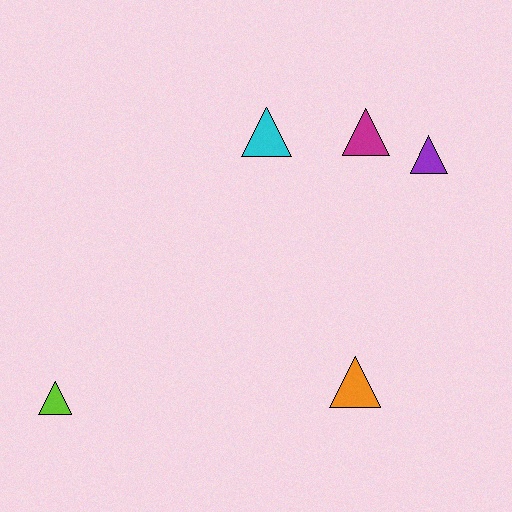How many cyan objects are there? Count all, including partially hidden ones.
There is 1 cyan object.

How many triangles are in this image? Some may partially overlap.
There are 5 triangles.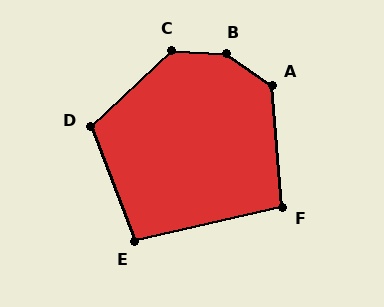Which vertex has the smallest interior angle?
E, at approximately 98 degrees.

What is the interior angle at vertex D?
Approximately 112 degrees (obtuse).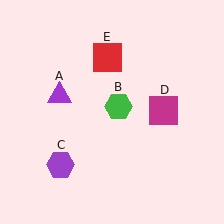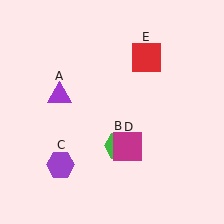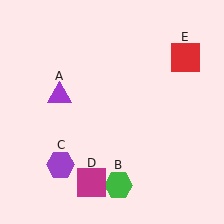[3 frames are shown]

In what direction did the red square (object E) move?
The red square (object E) moved right.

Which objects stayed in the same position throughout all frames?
Purple triangle (object A) and purple hexagon (object C) remained stationary.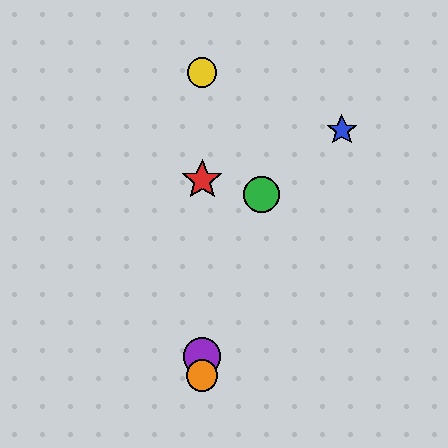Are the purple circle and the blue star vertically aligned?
No, the purple circle is at x≈202 and the blue star is at x≈342.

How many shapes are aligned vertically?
4 shapes (the red star, the yellow circle, the purple circle, the orange circle) are aligned vertically.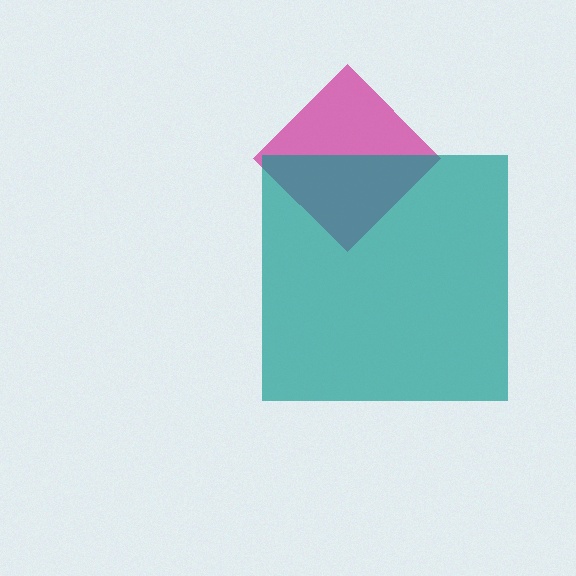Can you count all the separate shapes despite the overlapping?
Yes, there are 2 separate shapes.